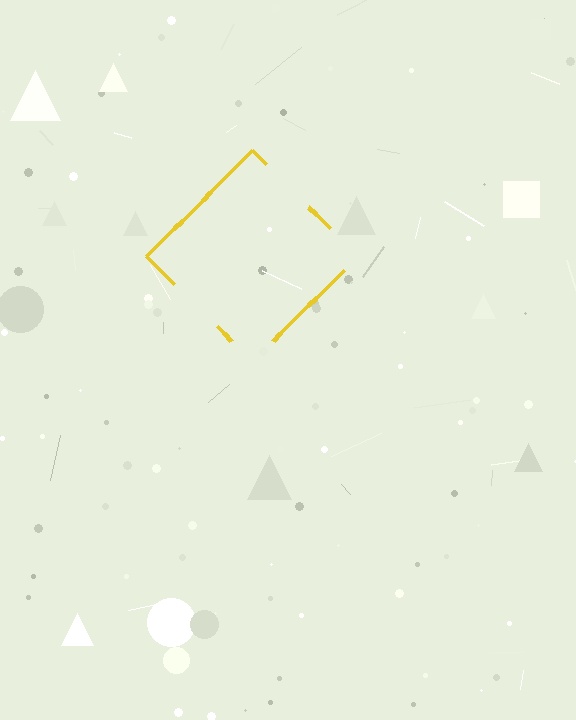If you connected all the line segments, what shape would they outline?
They would outline a diamond.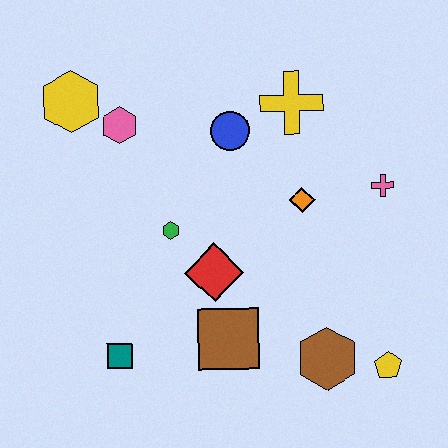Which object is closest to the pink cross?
The orange diamond is closest to the pink cross.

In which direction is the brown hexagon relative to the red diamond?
The brown hexagon is to the right of the red diamond.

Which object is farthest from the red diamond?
The yellow hexagon is farthest from the red diamond.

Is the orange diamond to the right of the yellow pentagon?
No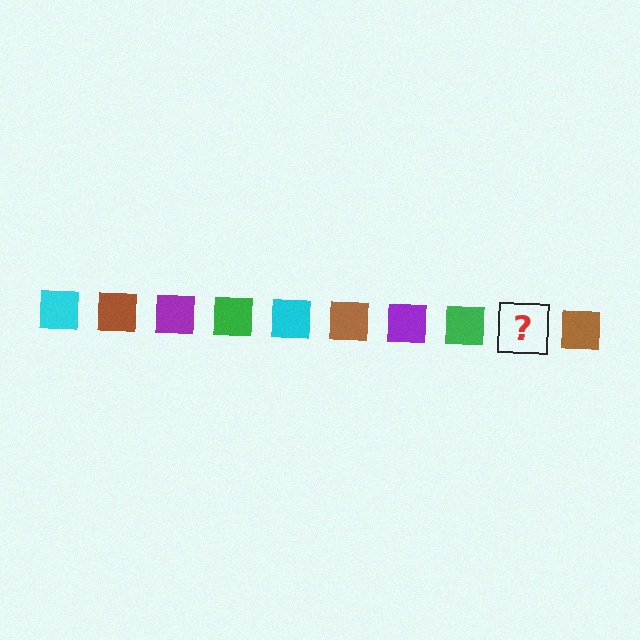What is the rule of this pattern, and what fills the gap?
The rule is that the pattern cycles through cyan, brown, purple, green squares. The gap should be filled with a cyan square.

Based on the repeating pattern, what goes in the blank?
The blank should be a cyan square.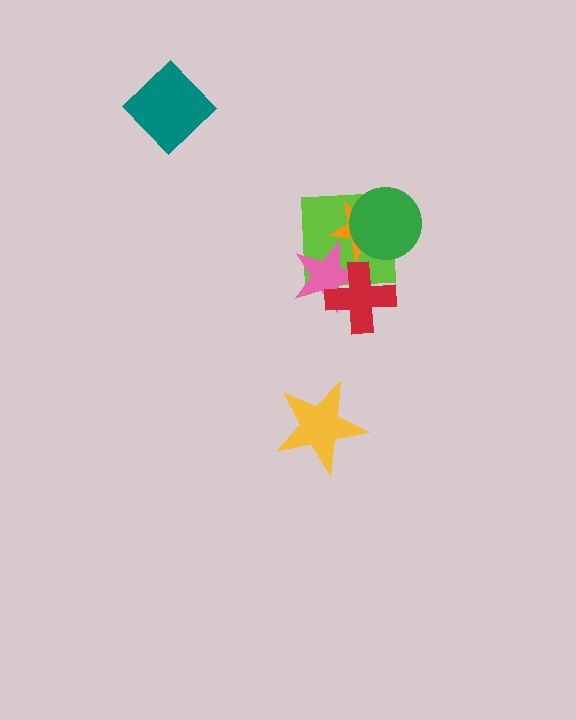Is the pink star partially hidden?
Yes, it is partially covered by another shape.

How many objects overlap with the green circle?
2 objects overlap with the green circle.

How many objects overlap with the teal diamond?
0 objects overlap with the teal diamond.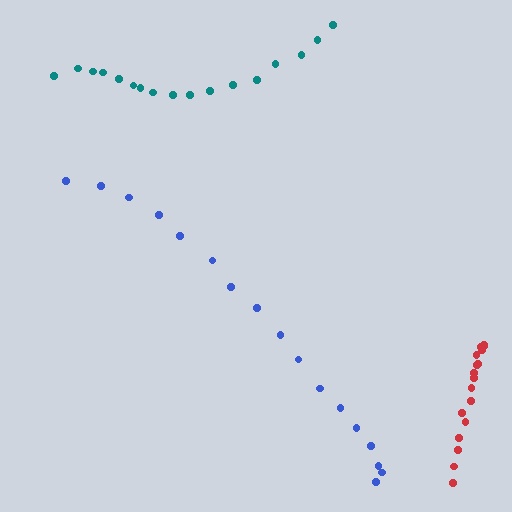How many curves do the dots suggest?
There are 3 distinct paths.